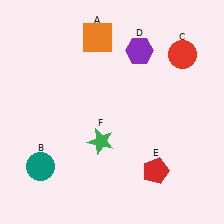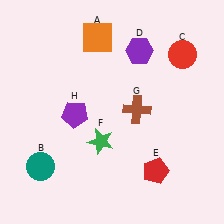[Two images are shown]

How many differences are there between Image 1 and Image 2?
There are 2 differences between the two images.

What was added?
A brown cross (G), a purple pentagon (H) were added in Image 2.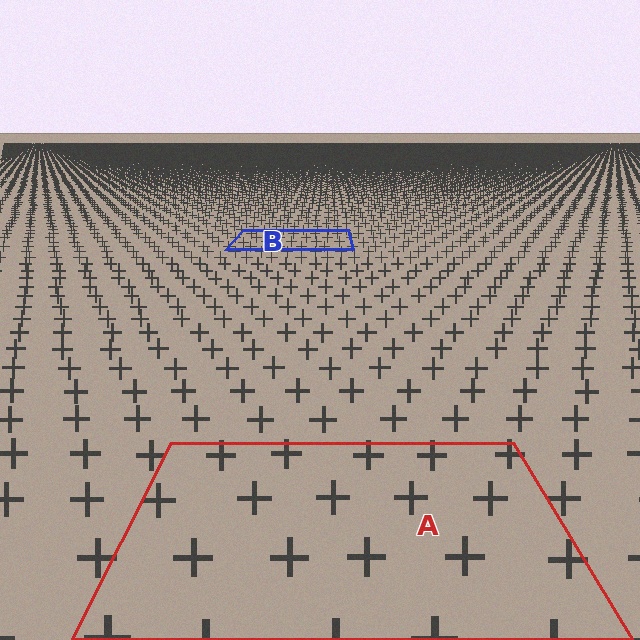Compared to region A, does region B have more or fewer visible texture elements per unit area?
Region B has more texture elements per unit area — they are packed more densely because it is farther away.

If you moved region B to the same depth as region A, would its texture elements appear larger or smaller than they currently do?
They would appear larger. At a closer depth, the same texture elements are projected at a bigger on-screen size.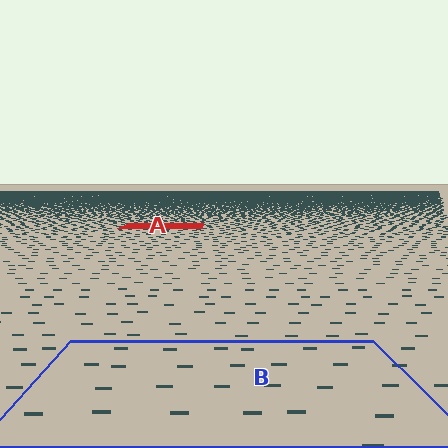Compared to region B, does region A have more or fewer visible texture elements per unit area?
Region A has more texture elements per unit area — they are packed more densely because it is farther away.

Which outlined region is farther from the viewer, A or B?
Region A is farther from the viewer — the texture elements inside it appear smaller and more densely packed.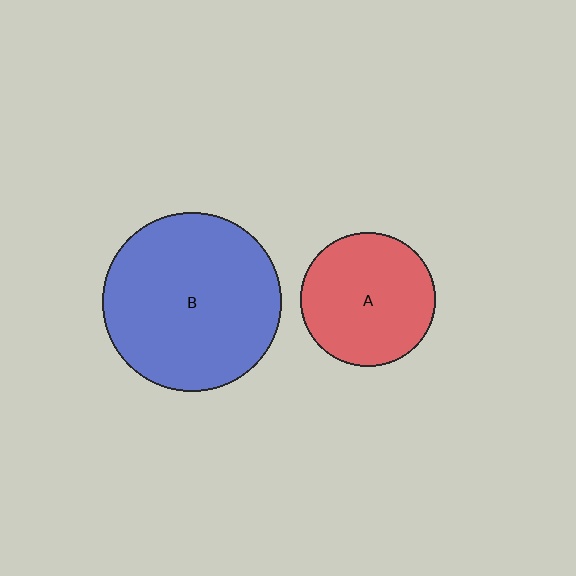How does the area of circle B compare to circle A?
Approximately 1.8 times.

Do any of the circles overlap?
No, none of the circles overlap.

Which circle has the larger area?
Circle B (blue).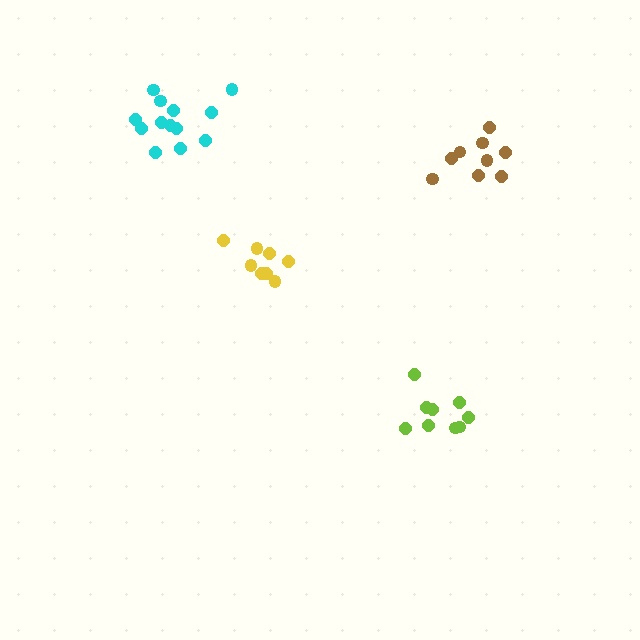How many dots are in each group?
Group 1: 13 dots, Group 2: 9 dots, Group 3: 8 dots, Group 4: 9 dots (39 total).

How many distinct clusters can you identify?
There are 4 distinct clusters.